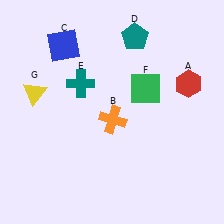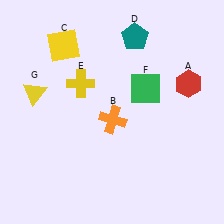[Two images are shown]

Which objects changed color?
C changed from blue to yellow. E changed from teal to yellow.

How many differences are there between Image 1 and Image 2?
There are 2 differences between the two images.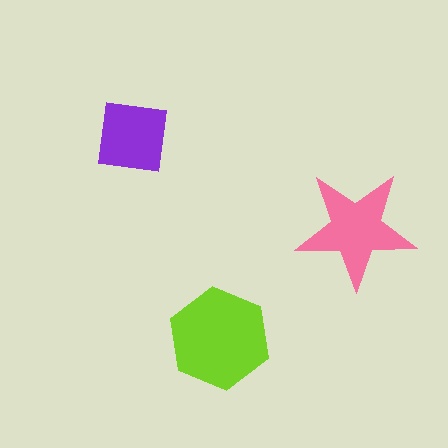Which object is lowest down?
The lime hexagon is bottommost.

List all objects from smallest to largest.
The purple square, the pink star, the lime hexagon.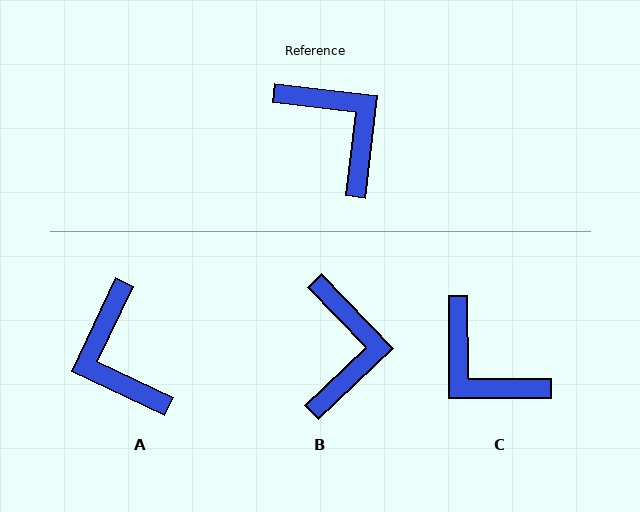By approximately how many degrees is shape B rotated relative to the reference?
Approximately 39 degrees clockwise.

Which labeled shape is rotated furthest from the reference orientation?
C, about 173 degrees away.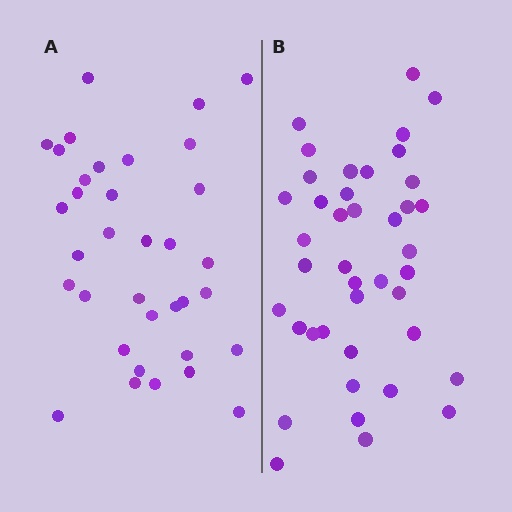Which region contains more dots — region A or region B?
Region B (the right region) has more dots.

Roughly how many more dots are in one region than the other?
Region B has about 6 more dots than region A.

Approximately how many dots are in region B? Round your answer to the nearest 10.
About 40 dots. (The exact count is 41, which rounds to 40.)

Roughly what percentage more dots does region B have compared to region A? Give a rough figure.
About 15% more.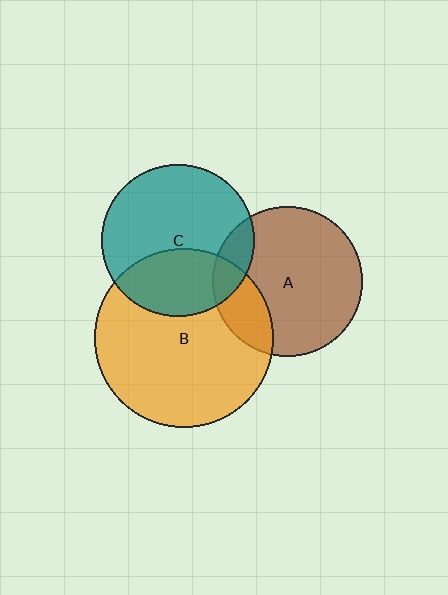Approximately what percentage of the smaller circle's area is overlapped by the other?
Approximately 20%.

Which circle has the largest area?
Circle B (orange).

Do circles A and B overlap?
Yes.